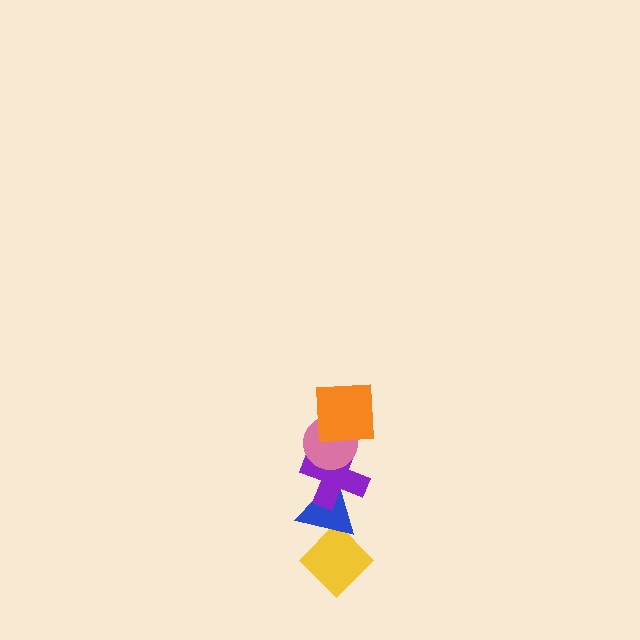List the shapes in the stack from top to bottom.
From top to bottom: the orange square, the pink circle, the purple cross, the blue triangle, the yellow diamond.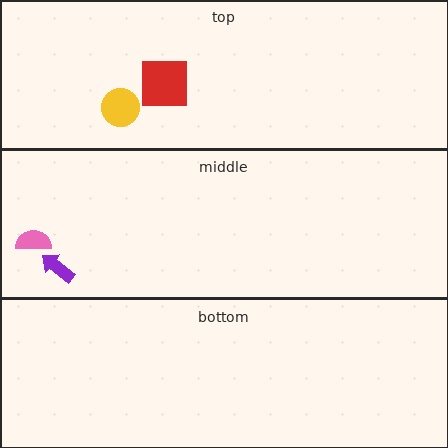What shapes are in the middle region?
The purple arrow, the pink semicircle.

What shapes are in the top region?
The red square, the yellow circle.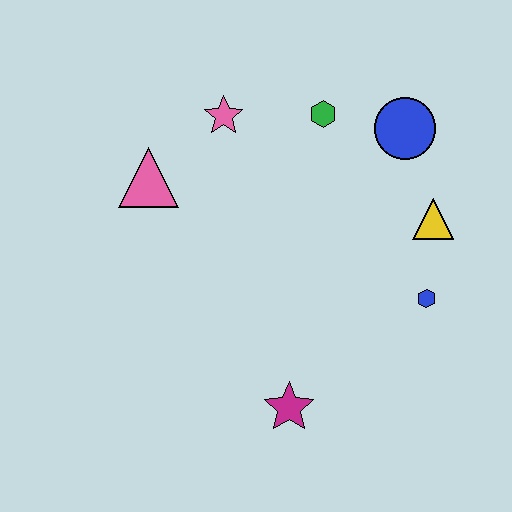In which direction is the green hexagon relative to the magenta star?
The green hexagon is above the magenta star.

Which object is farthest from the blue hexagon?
The pink triangle is farthest from the blue hexagon.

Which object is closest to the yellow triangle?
The blue hexagon is closest to the yellow triangle.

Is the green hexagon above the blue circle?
Yes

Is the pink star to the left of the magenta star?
Yes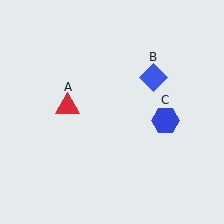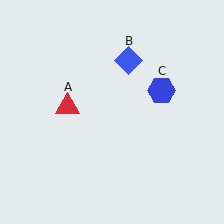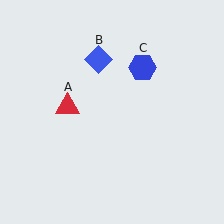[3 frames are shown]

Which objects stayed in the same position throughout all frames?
Red triangle (object A) remained stationary.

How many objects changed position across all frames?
2 objects changed position: blue diamond (object B), blue hexagon (object C).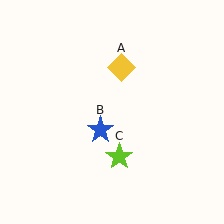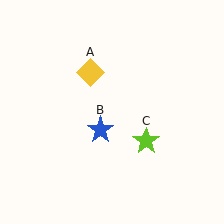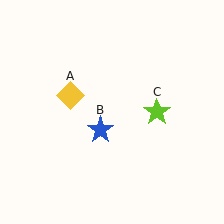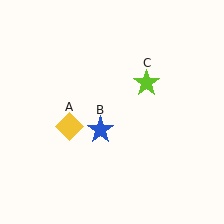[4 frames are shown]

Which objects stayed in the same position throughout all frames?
Blue star (object B) remained stationary.